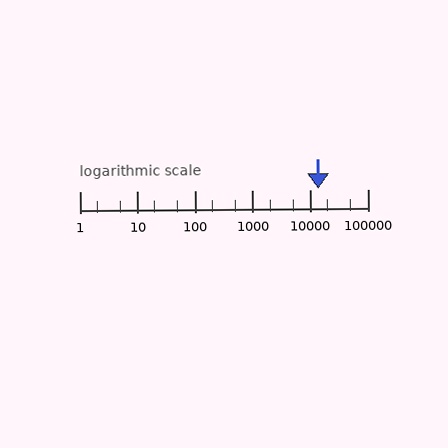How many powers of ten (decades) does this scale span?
The scale spans 5 decades, from 1 to 100000.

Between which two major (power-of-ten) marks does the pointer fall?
The pointer is between 10000 and 100000.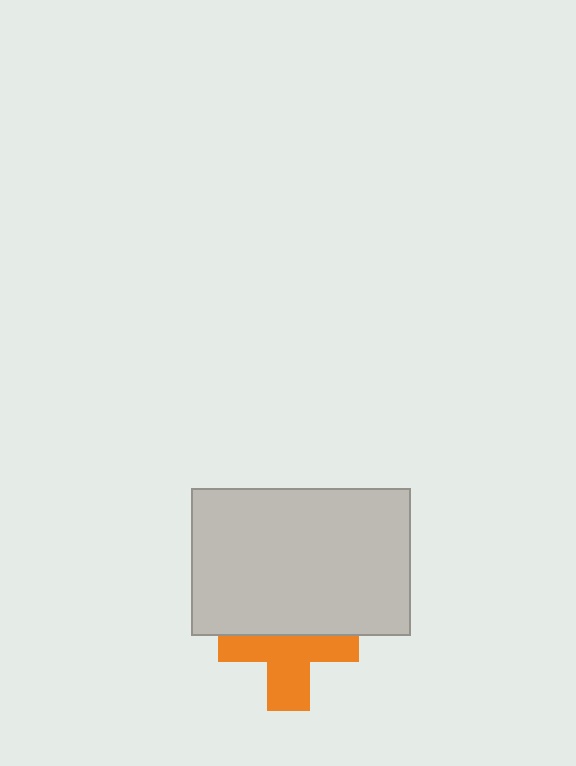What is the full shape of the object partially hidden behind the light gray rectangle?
The partially hidden object is an orange cross.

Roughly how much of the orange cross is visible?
About half of it is visible (roughly 57%).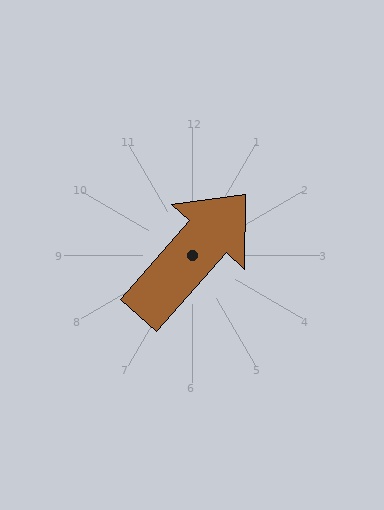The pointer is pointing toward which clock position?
Roughly 1 o'clock.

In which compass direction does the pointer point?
Northeast.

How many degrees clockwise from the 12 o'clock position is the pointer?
Approximately 42 degrees.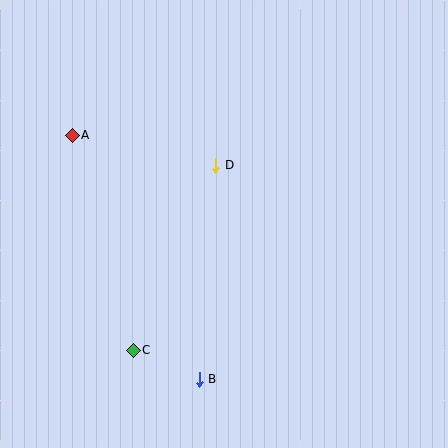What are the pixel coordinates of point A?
Point A is at (72, 135).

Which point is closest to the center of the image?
Point D at (216, 165) is closest to the center.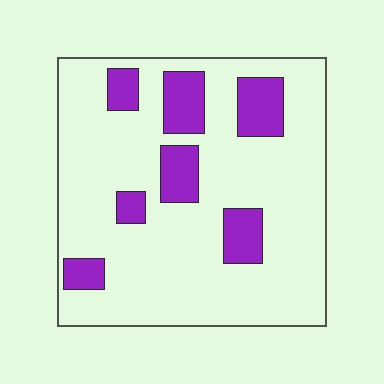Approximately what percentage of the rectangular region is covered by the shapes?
Approximately 20%.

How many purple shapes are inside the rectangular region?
7.